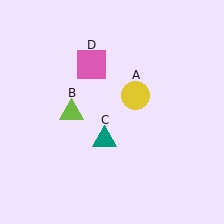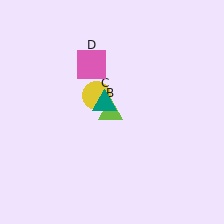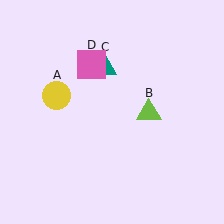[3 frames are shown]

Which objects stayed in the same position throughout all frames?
Pink square (object D) remained stationary.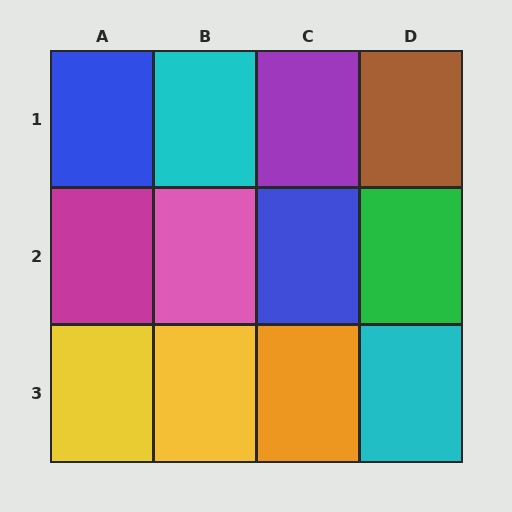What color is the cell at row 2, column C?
Blue.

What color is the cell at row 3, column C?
Orange.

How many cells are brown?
1 cell is brown.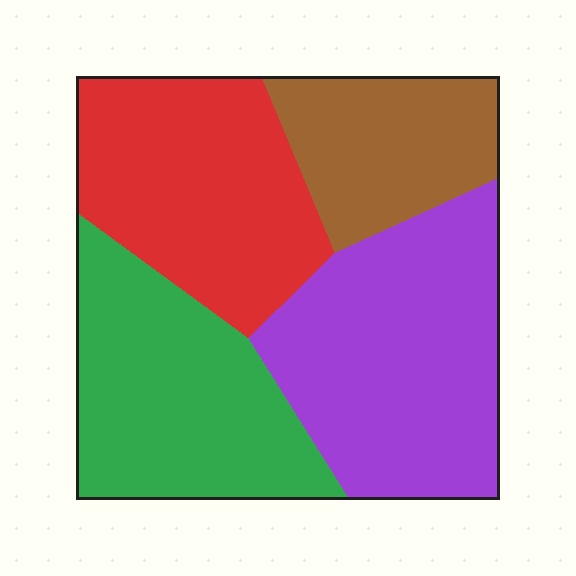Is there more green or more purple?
Purple.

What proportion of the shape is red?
Red takes up between a quarter and a half of the shape.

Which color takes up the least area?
Brown, at roughly 15%.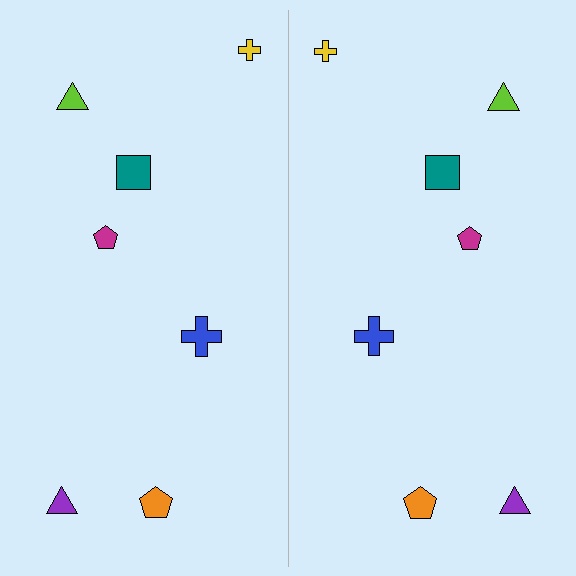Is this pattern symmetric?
Yes, this pattern has bilateral (reflection) symmetry.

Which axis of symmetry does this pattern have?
The pattern has a vertical axis of symmetry running through the center of the image.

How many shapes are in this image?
There are 14 shapes in this image.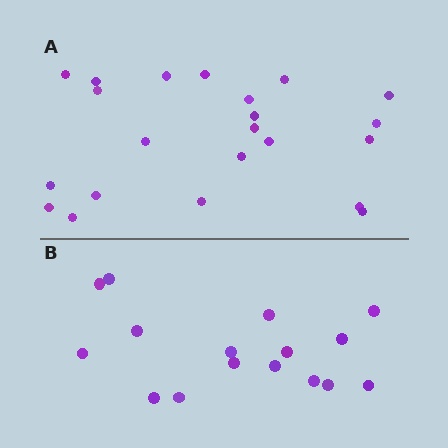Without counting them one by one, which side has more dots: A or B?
Region A (the top region) has more dots.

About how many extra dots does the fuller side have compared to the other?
Region A has about 6 more dots than region B.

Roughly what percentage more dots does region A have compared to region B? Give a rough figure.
About 40% more.